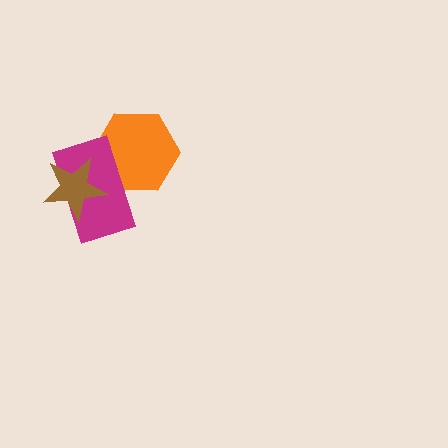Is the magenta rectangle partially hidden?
Yes, it is partially covered by another shape.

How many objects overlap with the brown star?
1 object overlaps with the brown star.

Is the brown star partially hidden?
No, no other shape covers it.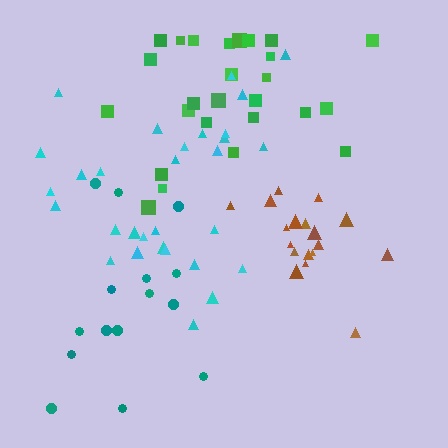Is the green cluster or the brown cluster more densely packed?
Brown.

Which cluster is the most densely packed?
Brown.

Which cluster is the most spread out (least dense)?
Teal.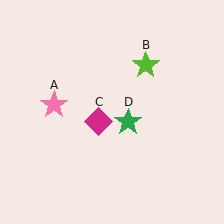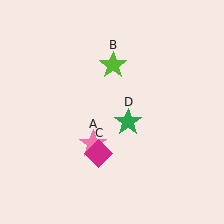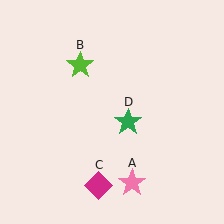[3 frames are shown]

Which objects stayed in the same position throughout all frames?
Green star (object D) remained stationary.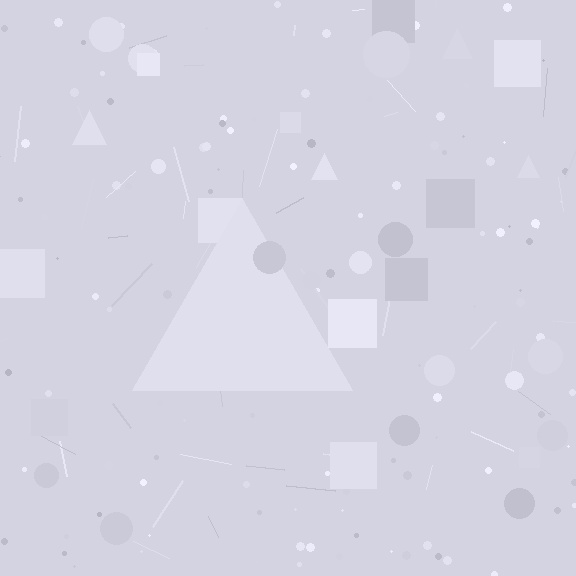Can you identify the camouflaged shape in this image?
The camouflaged shape is a triangle.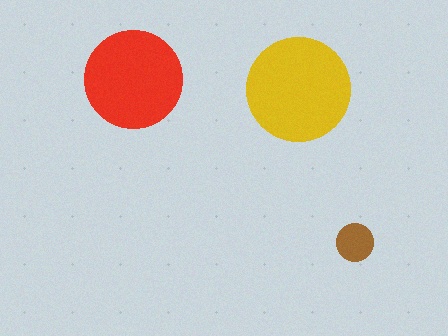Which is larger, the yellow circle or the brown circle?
The yellow one.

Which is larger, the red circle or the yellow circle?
The yellow one.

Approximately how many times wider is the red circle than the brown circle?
About 2.5 times wider.